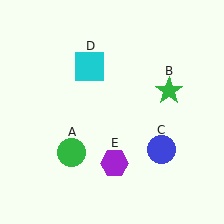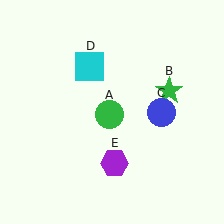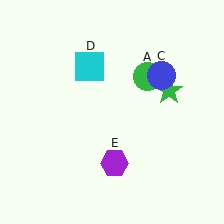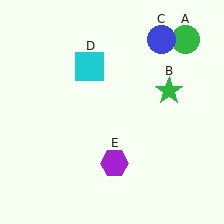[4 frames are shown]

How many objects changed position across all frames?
2 objects changed position: green circle (object A), blue circle (object C).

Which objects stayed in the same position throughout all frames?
Green star (object B) and cyan square (object D) and purple hexagon (object E) remained stationary.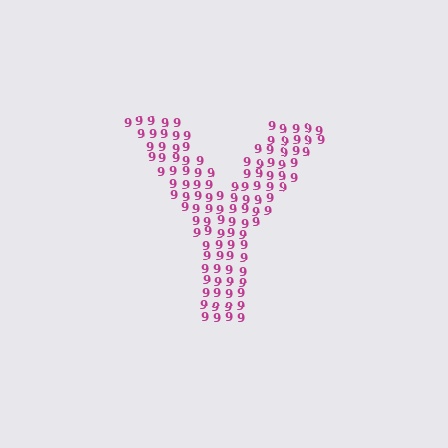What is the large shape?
The large shape is the letter Y.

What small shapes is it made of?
It is made of small digit 9's.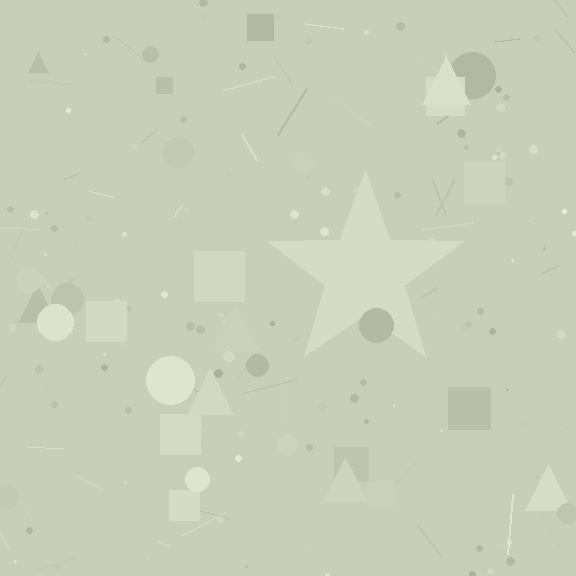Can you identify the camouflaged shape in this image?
The camouflaged shape is a star.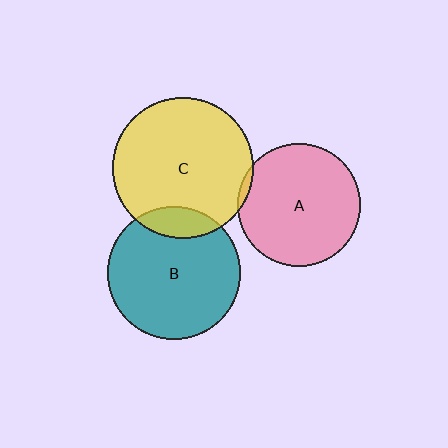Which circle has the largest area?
Circle C (yellow).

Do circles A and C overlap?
Yes.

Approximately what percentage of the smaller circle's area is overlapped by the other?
Approximately 5%.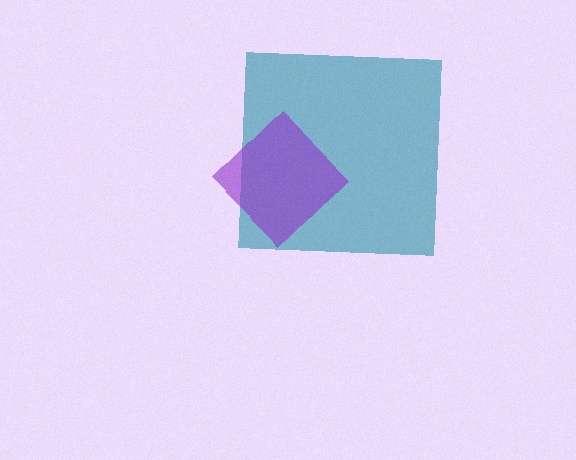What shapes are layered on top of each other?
The layered shapes are: a teal square, a purple diamond.